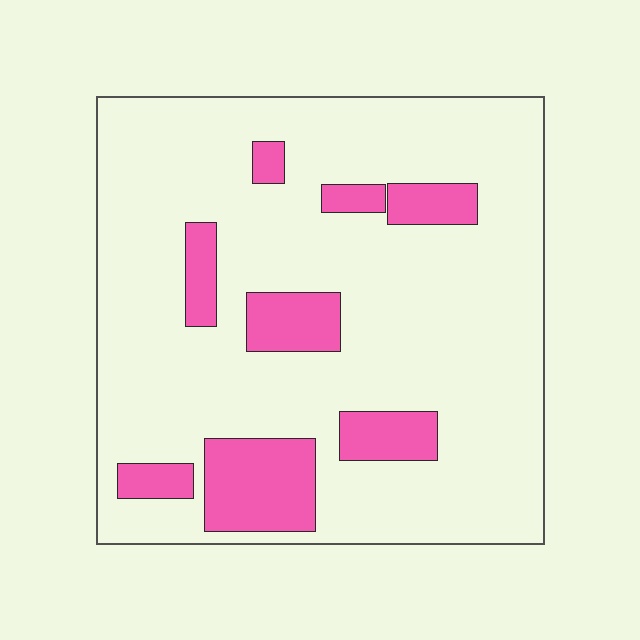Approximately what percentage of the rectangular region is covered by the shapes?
Approximately 15%.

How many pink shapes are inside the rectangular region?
8.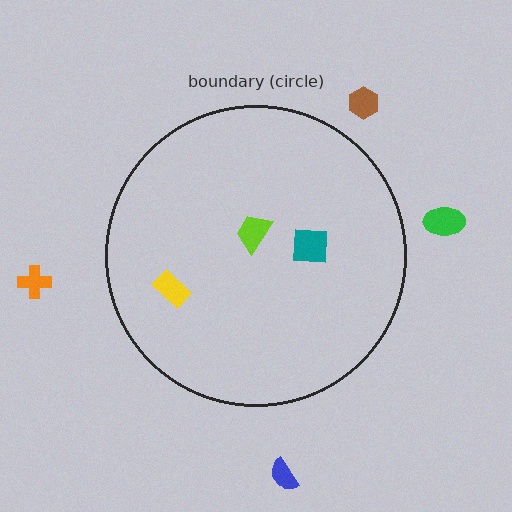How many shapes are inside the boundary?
3 inside, 4 outside.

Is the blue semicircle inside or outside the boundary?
Outside.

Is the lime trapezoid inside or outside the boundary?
Inside.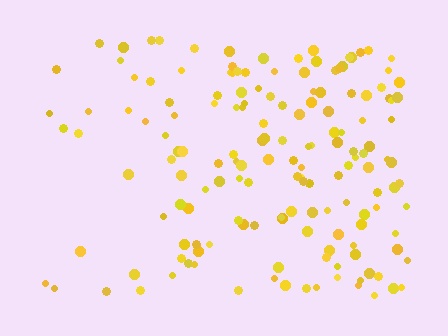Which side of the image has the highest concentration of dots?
The right.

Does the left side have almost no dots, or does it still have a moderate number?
Still a moderate number, just noticeably fewer than the right.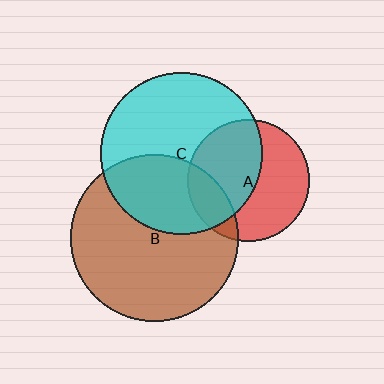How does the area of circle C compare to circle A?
Approximately 1.8 times.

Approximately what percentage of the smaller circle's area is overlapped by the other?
Approximately 20%.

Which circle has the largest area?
Circle B (brown).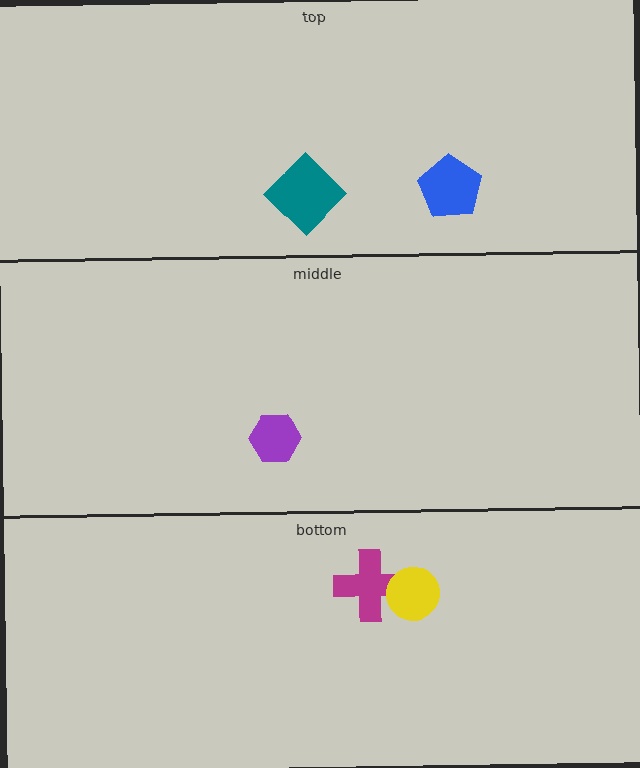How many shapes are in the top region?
2.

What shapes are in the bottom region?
The magenta cross, the yellow circle.